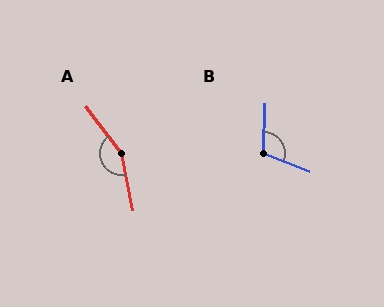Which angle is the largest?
A, at approximately 154 degrees.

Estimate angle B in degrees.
Approximately 109 degrees.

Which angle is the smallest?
B, at approximately 109 degrees.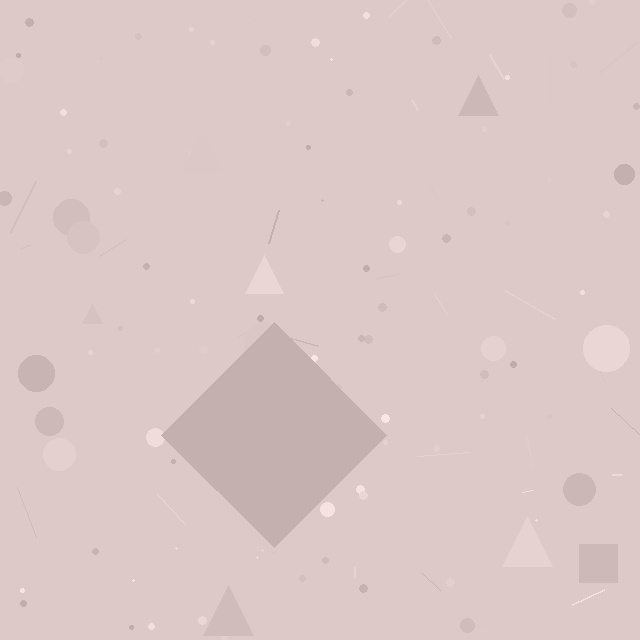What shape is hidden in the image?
A diamond is hidden in the image.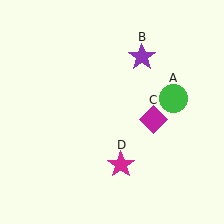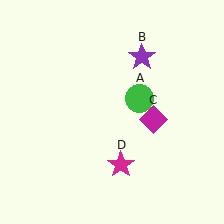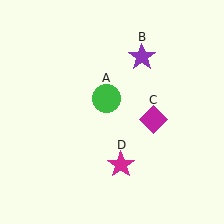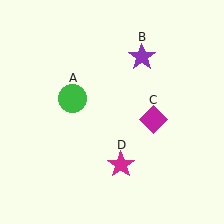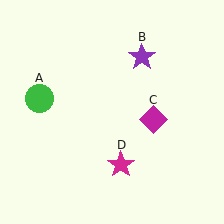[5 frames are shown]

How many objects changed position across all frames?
1 object changed position: green circle (object A).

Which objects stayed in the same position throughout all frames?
Purple star (object B) and magenta diamond (object C) and magenta star (object D) remained stationary.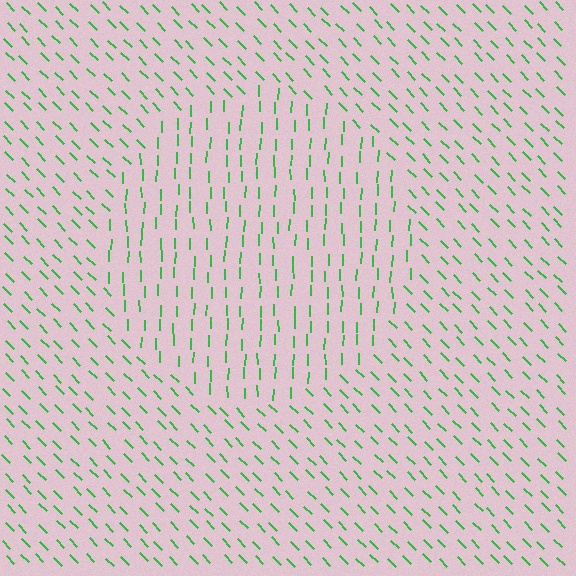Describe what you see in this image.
The image is filled with small green line segments. A circle region in the image has lines oriented differently from the surrounding lines, creating a visible texture boundary.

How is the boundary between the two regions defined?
The boundary is defined purely by a change in line orientation (approximately 45 degrees difference). All lines are the same color and thickness.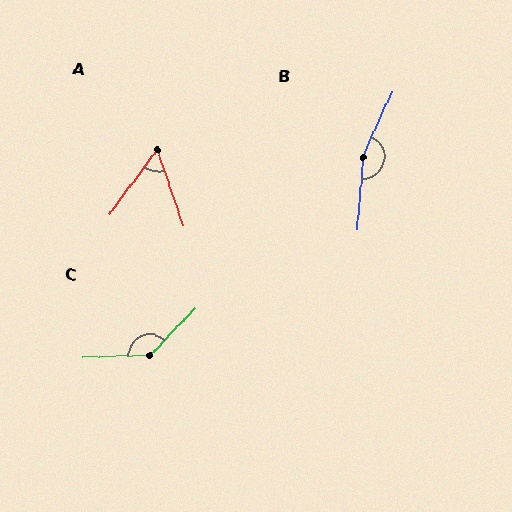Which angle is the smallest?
A, at approximately 55 degrees.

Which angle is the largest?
B, at approximately 160 degrees.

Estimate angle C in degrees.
Approximately 136 degrees.